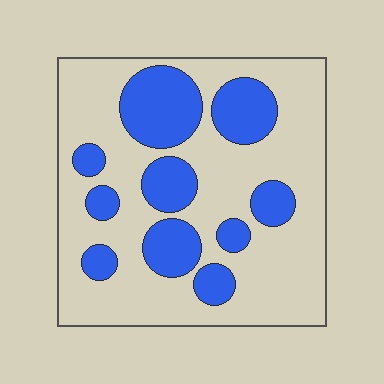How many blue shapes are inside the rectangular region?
10.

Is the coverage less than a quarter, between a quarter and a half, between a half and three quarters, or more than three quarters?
Between a quarter and a half.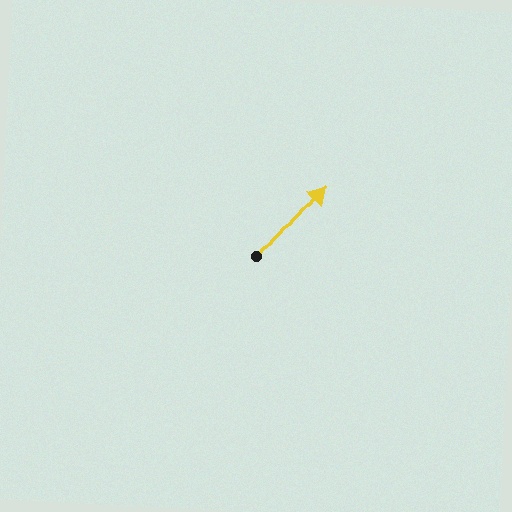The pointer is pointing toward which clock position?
Roughly 1 o'clock.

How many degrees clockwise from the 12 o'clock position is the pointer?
Approximately 43 degrees.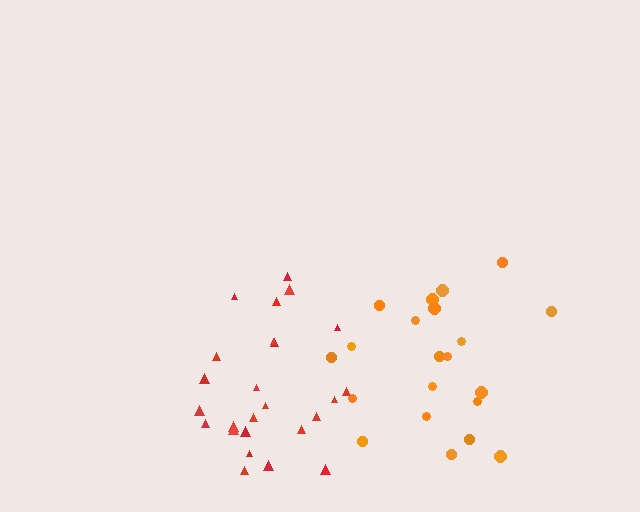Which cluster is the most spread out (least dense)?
Orange.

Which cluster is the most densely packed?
Red.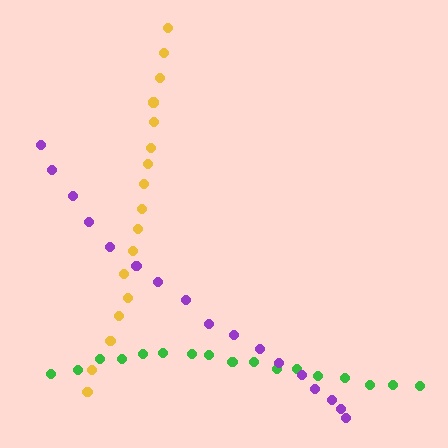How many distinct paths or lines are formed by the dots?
There are 3 distinct paths.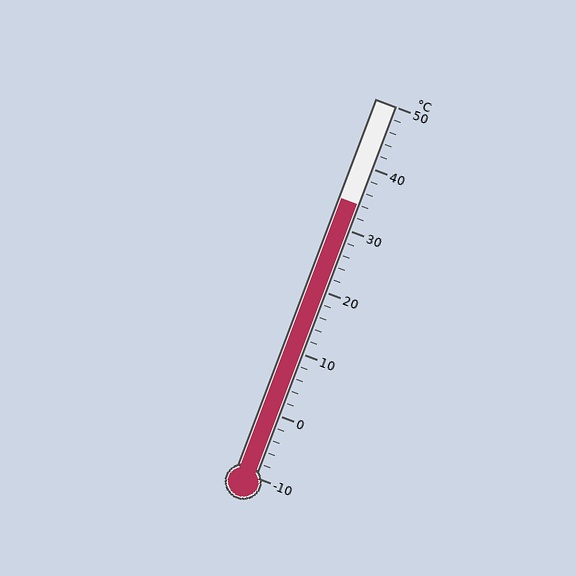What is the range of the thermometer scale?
The thermometer scale ranges from -10°C to 50°C.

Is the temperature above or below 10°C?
The temperature is above 10°C.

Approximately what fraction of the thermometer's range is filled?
The thermometer is filled to approximately 75% of its range.